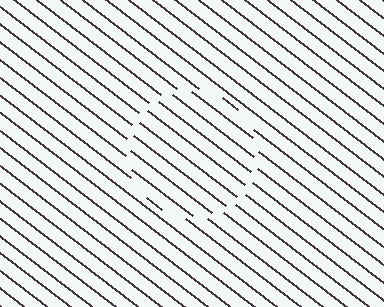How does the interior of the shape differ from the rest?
The interior of the shape contains the same grating, shifted by half a period — the contour is defined by the phase discontinuity where line-ends from the inner and outer gratings abut.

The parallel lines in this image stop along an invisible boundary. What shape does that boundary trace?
An illusory circle. The interior of the shape contains the same grating, shifted by half a period — the contour is defined by the phase discontinuity where line-ends from the inner and outer gratings abut.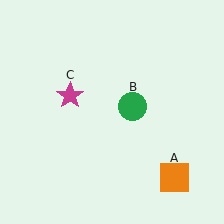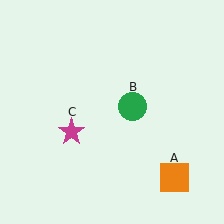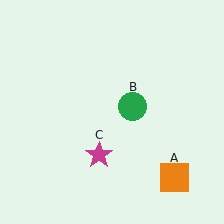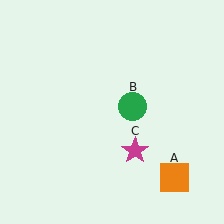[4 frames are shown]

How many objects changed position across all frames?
1 object changed position: magenta star (object C).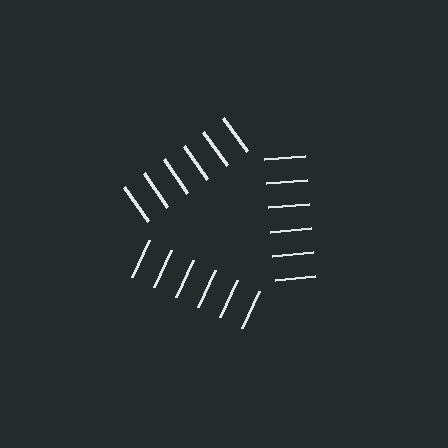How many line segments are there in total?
18 — 6 along each of the 3 edges.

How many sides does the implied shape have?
3 sides — the line-ends trace a triangle.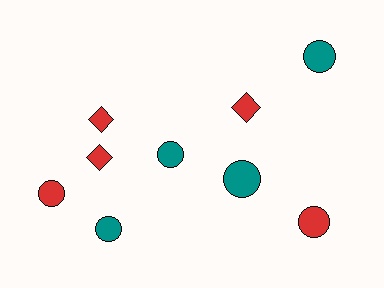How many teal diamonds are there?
There are no teal diamonds.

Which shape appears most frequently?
Circle, with 6 objects.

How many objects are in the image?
There are 9 objects.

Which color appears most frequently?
Red, with 5 objects.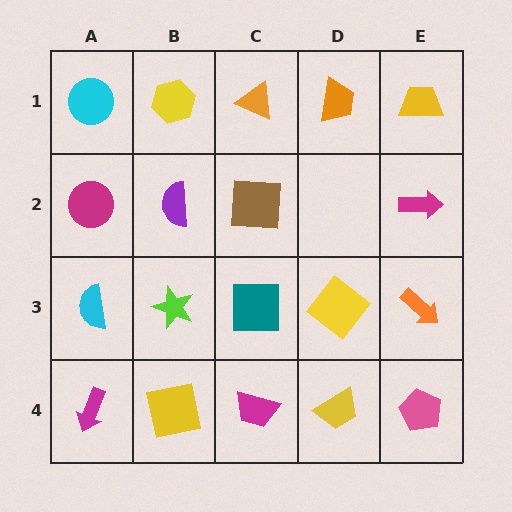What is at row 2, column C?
A brown square.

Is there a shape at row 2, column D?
No, that cell is empty.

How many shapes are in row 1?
5 shapes.